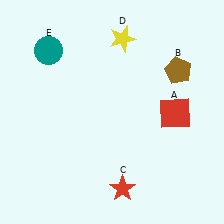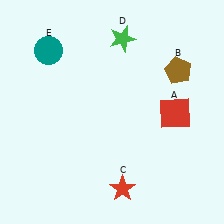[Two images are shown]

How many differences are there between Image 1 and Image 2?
There is 1 difference between the two images.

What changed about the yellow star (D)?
In Image 1, D is yellow. In Image 2, it changed to green.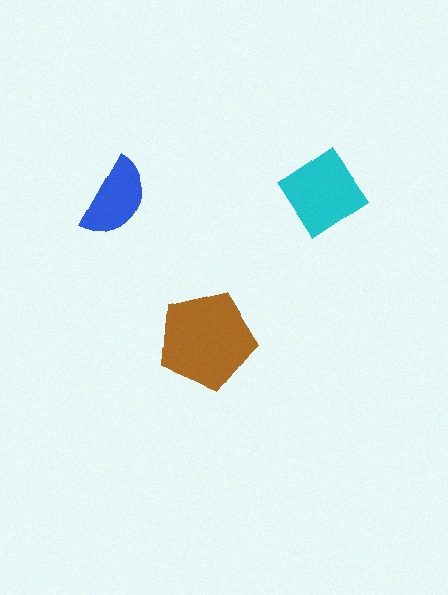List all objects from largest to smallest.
The brown pentagon, the cyan diamond, the blue semicircle.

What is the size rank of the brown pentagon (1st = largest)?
1st.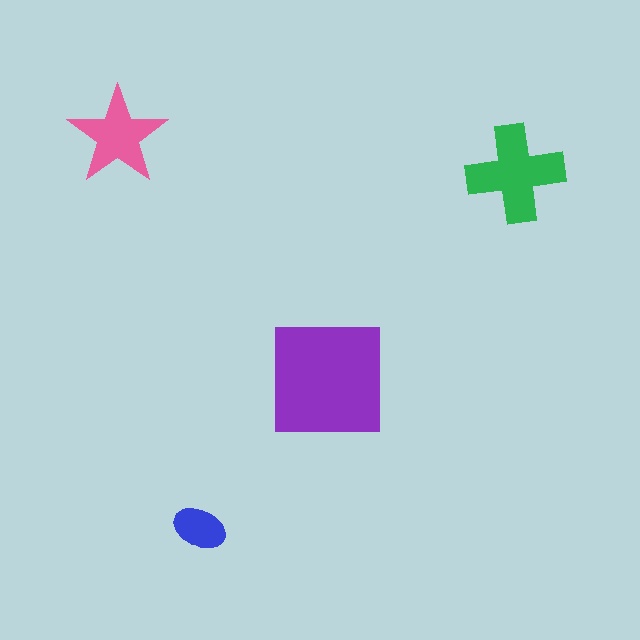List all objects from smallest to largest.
The blue ellipse, the pink star, the green cross, the purple square.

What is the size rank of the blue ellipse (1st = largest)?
4th.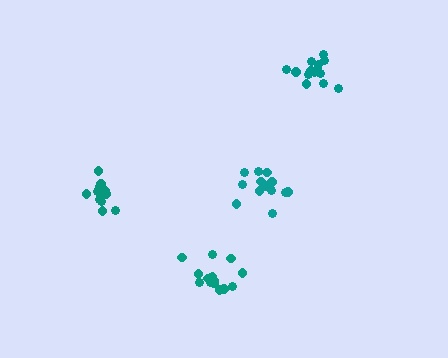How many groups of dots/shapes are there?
There are 4 groups.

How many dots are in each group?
Group 1: 14 dots, Group 2: 15 dots, Group 3: 13 dots, Group 4: 13 dots (55 total).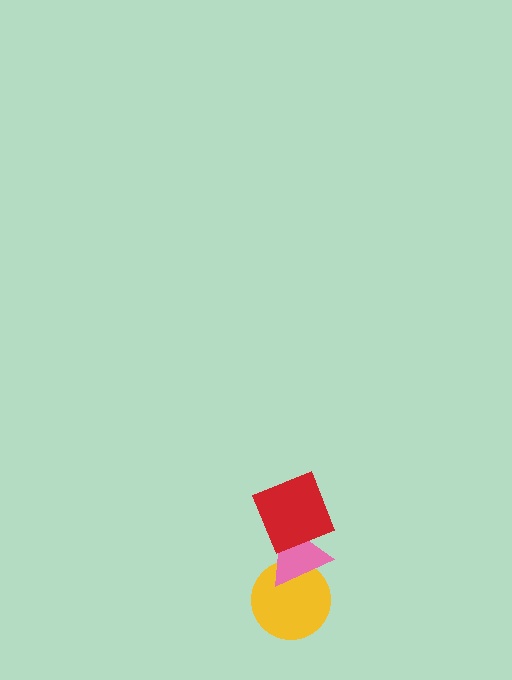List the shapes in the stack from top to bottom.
From top to bottom: the red square, the pink triangle, the yellow circle.